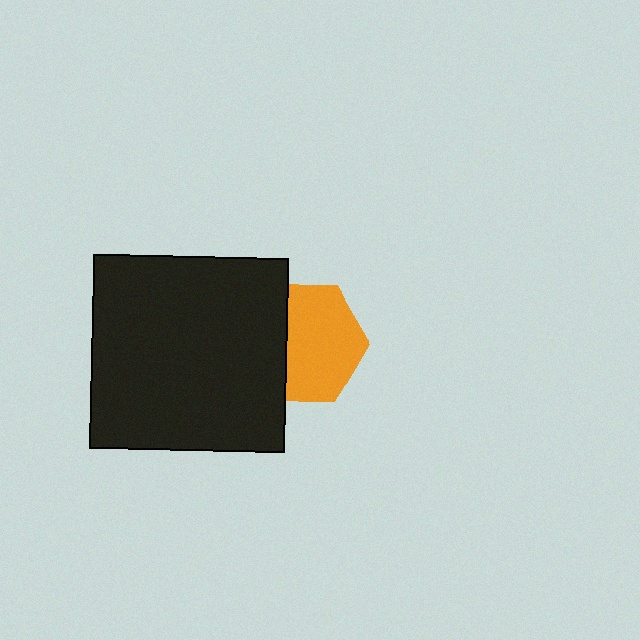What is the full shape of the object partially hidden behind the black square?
The partially hidden object is an orange hexagon.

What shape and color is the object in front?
The object in front is a black square.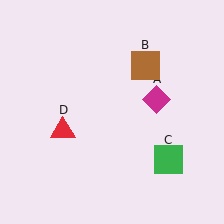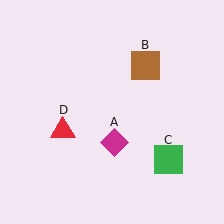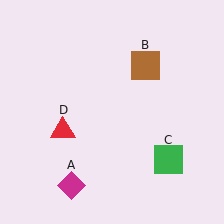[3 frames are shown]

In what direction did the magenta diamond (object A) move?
The magenta diamond (object A) moved down and to the left.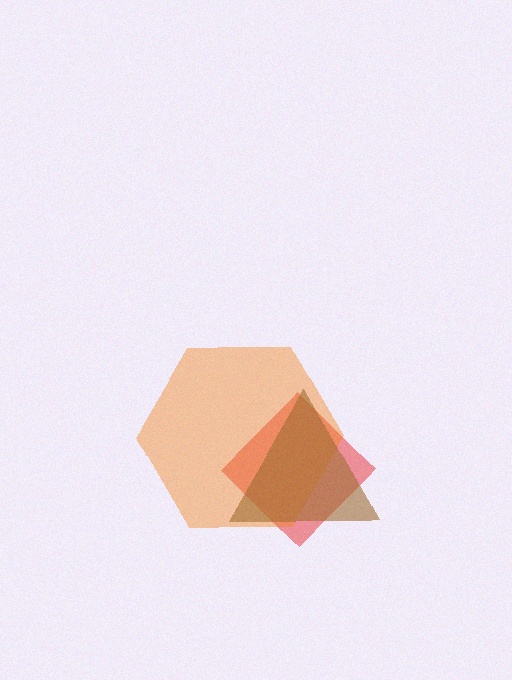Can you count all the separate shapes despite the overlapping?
Yes, there are 3 separate shapes.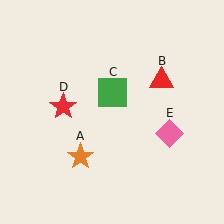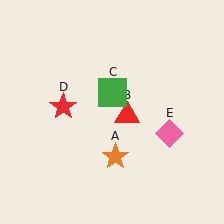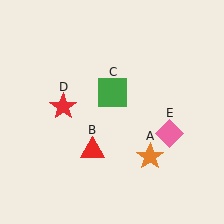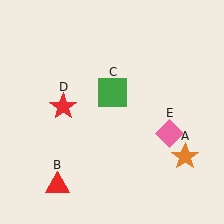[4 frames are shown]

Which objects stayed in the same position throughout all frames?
Green square (object C) and red star (object D) and pink diamond (object E) remained stationary.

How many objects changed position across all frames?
2 objects changed position: orange star (object A), red triangle (object B).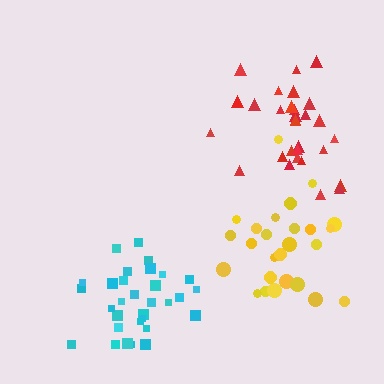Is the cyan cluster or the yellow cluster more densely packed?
Cyan.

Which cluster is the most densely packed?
Red.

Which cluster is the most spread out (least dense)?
Yellow.